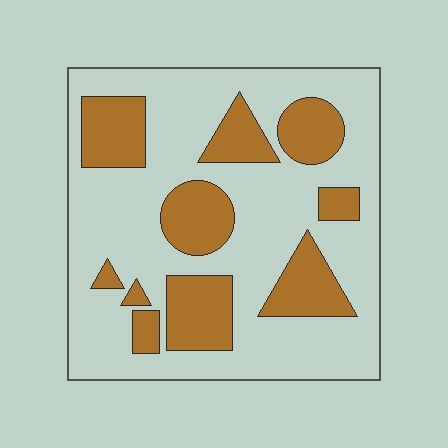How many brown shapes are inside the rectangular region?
10.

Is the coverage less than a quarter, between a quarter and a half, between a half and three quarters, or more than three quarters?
Between a quarter and a half.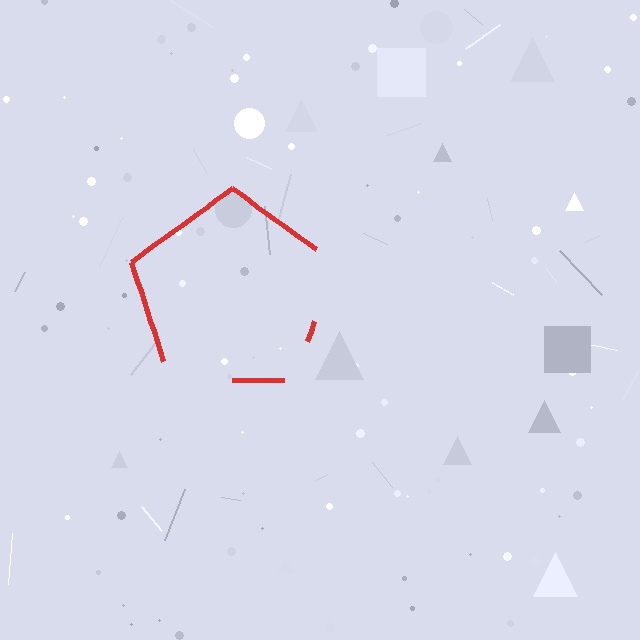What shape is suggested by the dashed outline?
The dashed outline suggests a pentagon.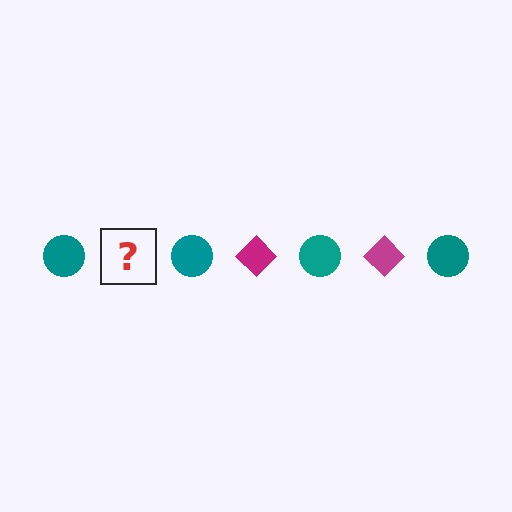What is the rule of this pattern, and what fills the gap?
The rule is that the pattern alternates between teal circle and magenta diamond. The gap should be filled with a magenta diamond.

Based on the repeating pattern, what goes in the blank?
The blank should be a magenta diamond.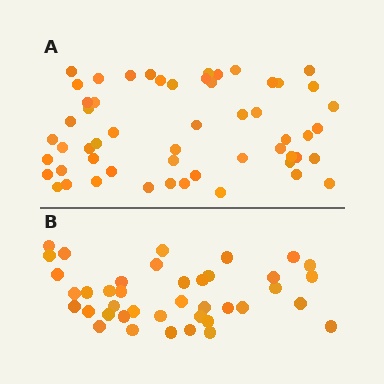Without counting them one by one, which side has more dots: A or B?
Region A (the top region) has more dots.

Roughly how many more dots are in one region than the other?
Region A has approximately 15 more dots than region B.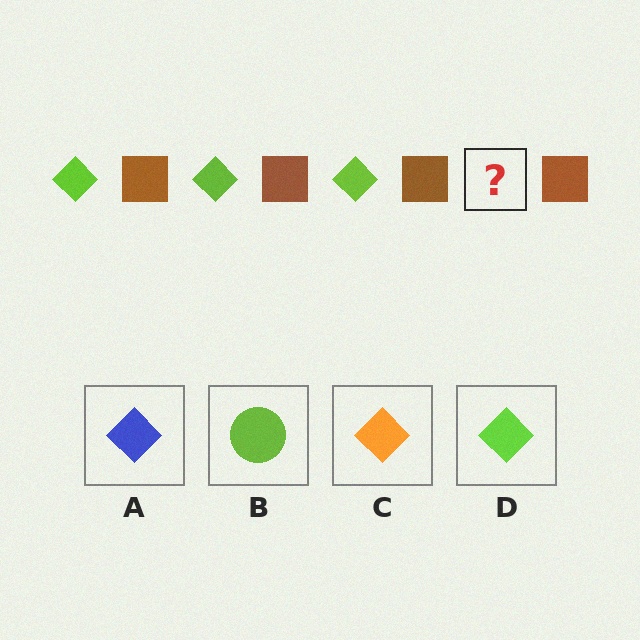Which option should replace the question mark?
Option D.